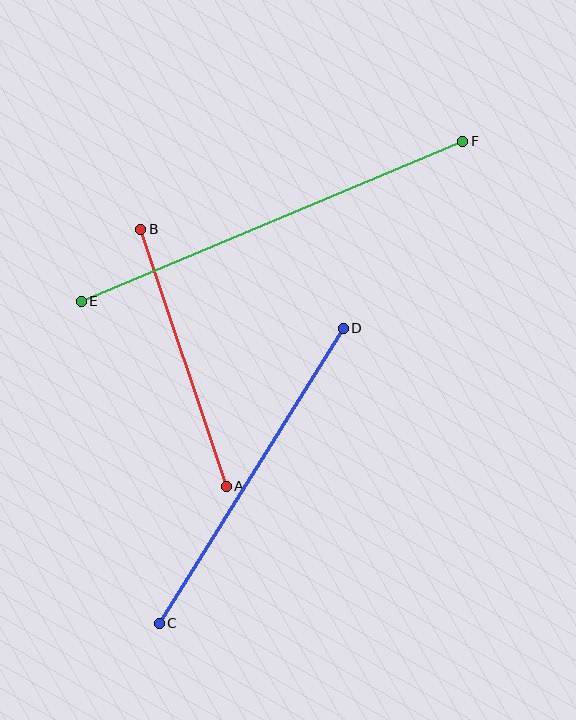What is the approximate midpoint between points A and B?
The midpoint is at approximately (183, 358) pixels.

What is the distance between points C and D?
The distance is approximately 348 pixels.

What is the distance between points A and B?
The distance is approximately 271 pixels.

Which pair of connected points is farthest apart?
Points E and F are farthest apart.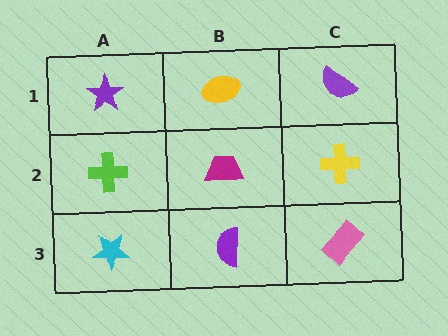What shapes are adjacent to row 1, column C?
A yellow cross (row 2, column C), a yellow ellipse (row 1, column B).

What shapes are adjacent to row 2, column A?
A purple star (row 1, column A), a cyan star (row 3, column A), a magenta trapezoid (row 2, column B).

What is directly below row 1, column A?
A lime cross.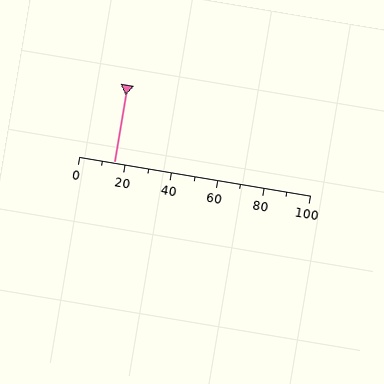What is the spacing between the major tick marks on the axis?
The major ticks are spaced 20 apart.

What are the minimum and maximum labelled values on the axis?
The axis runs from 0 to 100.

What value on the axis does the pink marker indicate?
The marker indicates approximately 15.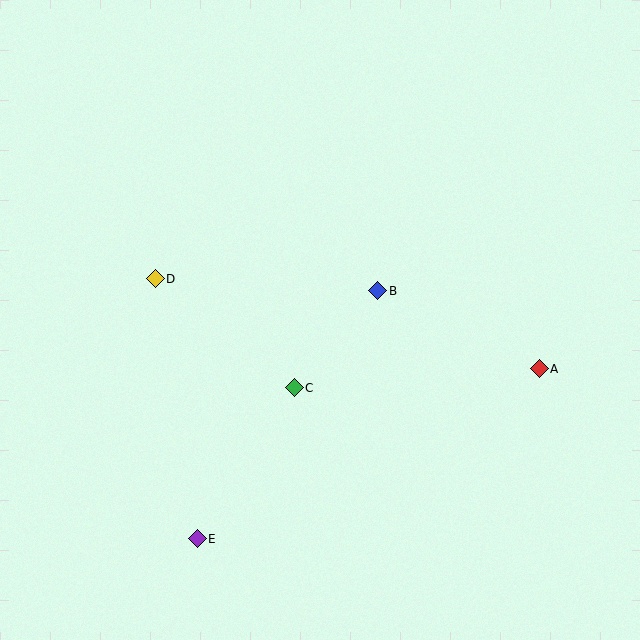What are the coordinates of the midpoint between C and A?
The midpoint between C and A is at (417, 378).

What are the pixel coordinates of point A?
Point A is at (539, 369).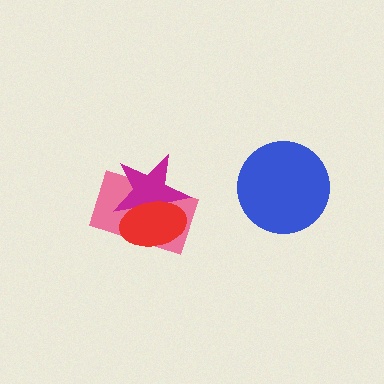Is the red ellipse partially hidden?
No, no other shape covers it.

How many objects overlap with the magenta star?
2 objects overlap with the magenta star.